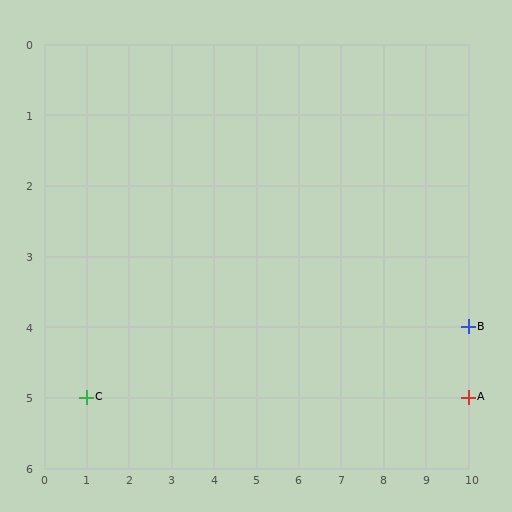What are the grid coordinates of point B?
Point B is at grid coordinates (10, 4).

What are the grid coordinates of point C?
Point C is at grid coordinates (1, 5).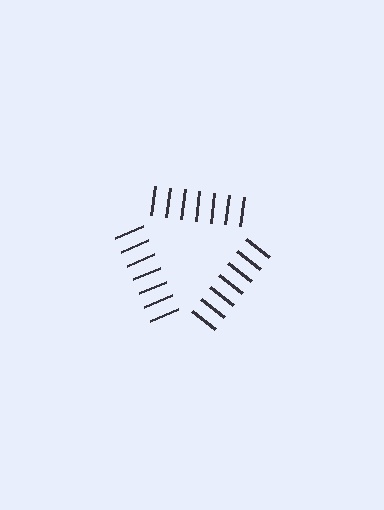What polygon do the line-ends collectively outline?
An illusory triangle — the line segments terminate on its edges but no continuous stroke is drawn.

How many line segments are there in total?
21 — 7 along each of the 3 edges.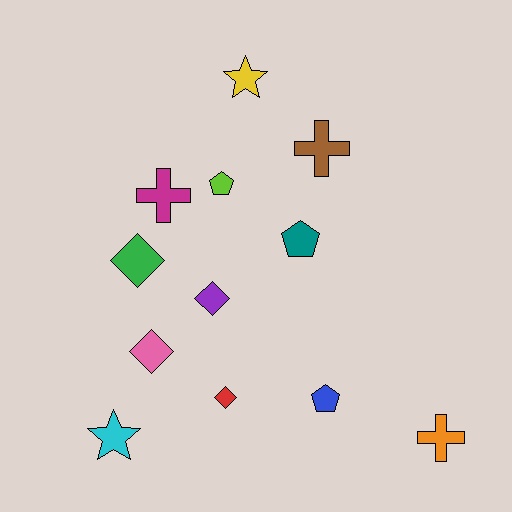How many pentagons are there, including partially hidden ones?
There are 3 pentagons.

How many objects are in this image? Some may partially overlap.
There are 12 objects.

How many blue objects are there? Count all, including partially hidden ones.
There is 1 blue object.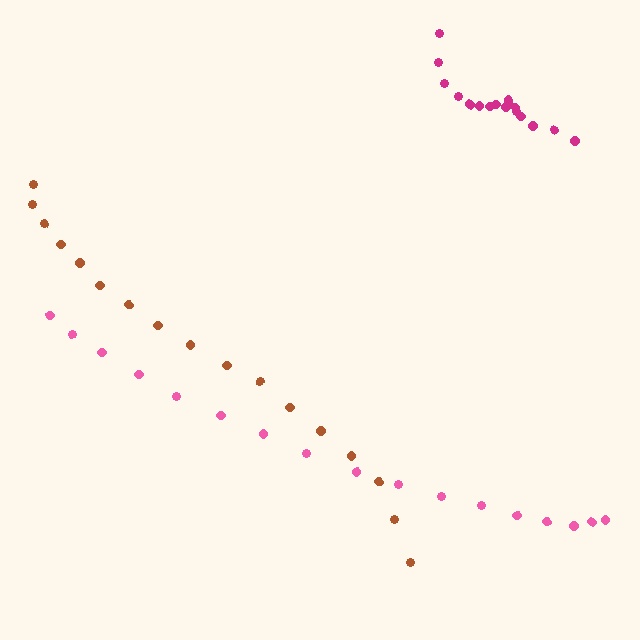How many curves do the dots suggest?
There are 3 distinct paths.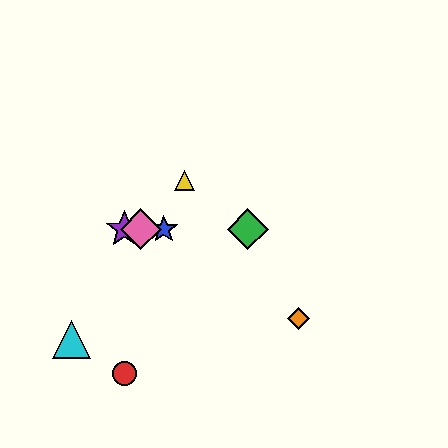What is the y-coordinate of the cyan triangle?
The cyan triangle is at y≈339.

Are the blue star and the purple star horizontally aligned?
Yes, both are at y≈229.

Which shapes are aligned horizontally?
The blue star, the green diamond, the purple star, the pink diamond are aligned horizontally.